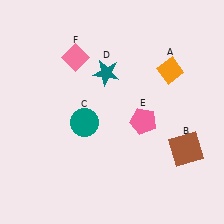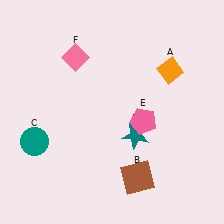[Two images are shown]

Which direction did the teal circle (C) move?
The teal circle (C) moved left.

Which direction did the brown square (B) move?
The brown square (B) moved left.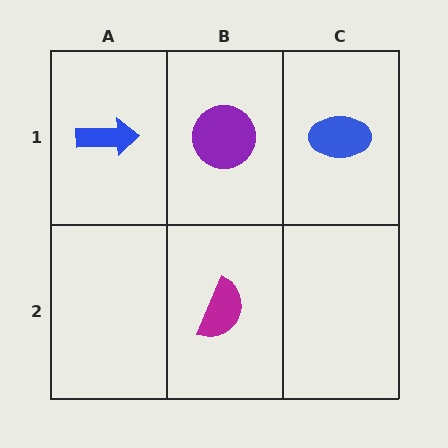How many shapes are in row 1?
3 shapes.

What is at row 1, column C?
A blue ellipse.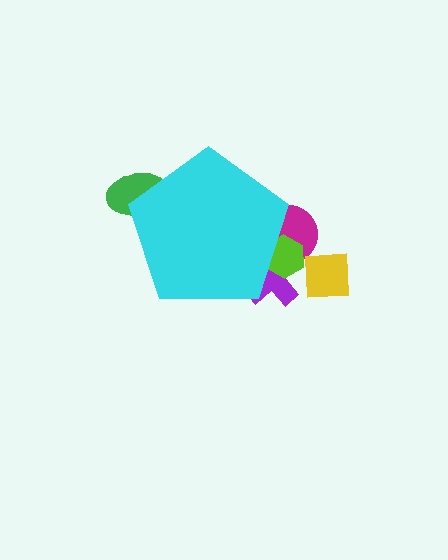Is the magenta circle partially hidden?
Yes, the magenta circle is partially hidden behind the cyan pentagon.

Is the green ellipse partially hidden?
Yes, the green ellipse is partially hidden behind the cyan pentagon.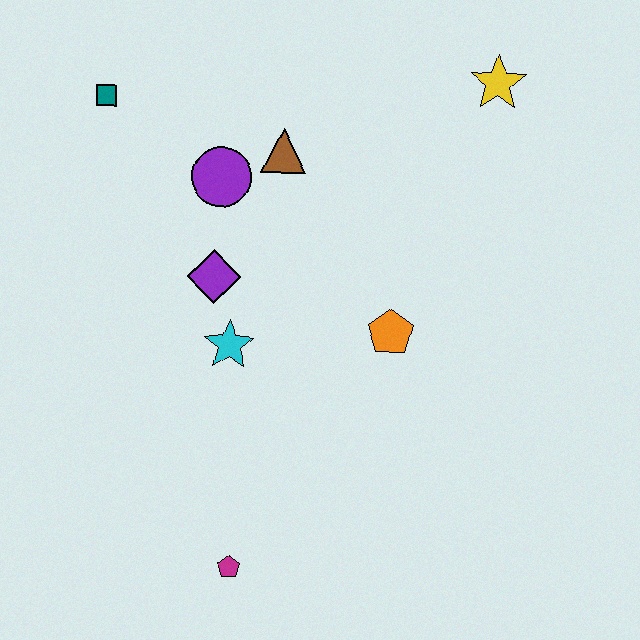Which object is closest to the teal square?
The purple circle is closest to the teal square.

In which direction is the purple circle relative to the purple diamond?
The purple circle is above the purple diamond.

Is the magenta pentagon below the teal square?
Yes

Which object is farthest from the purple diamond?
The yellow star is farthest from the purple diamond.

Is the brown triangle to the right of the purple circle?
Yes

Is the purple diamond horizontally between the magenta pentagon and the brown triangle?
No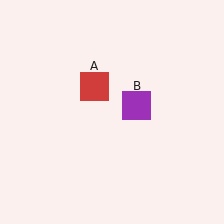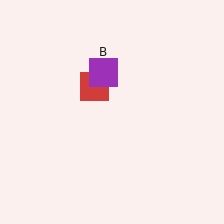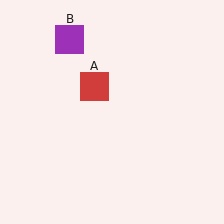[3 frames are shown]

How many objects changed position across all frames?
1 object changed position: purple square (object B).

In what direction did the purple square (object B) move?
The purple square (object B) moved up and to the left.